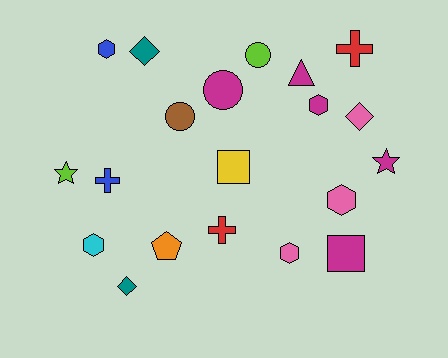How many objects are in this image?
There are 20 objects.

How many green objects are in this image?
There are no green objects.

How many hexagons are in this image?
There are 5 hexagons.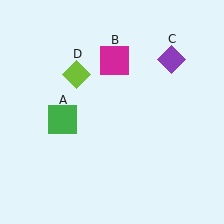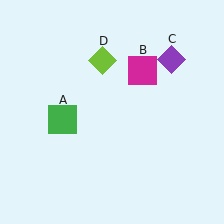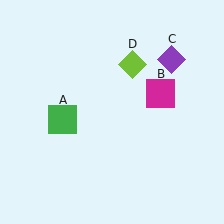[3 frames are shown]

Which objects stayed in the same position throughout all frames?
Green square (object A) and purple diamond (object C) remained stationary.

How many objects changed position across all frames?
2 objects changed position: magenta square (object B), lime diamond (object D).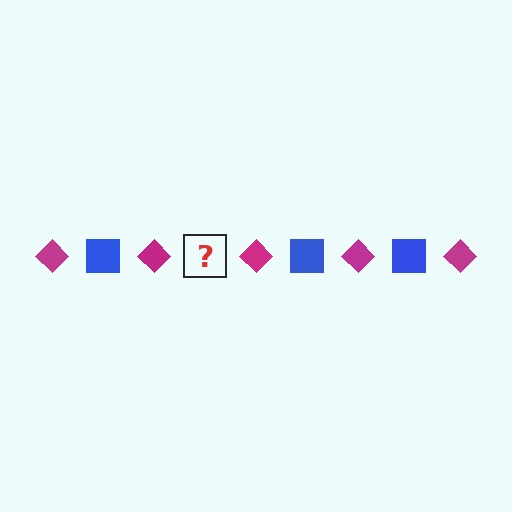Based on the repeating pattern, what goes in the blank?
The blank should be a blue square.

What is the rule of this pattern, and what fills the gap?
The rule is that the pattern alternates between magenta diamond and blue square. The gap should be filled with a blue square.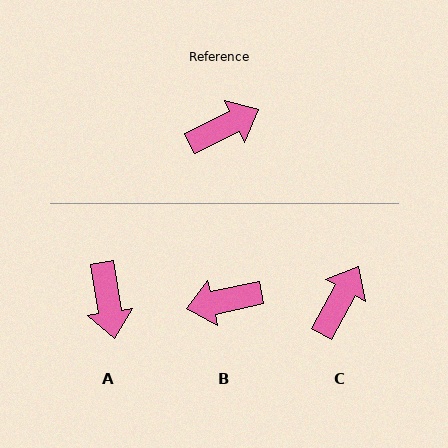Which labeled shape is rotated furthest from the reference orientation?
B, about 166 degrees away.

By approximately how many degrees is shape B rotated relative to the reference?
Approximately 166 degrees counter-clockwise.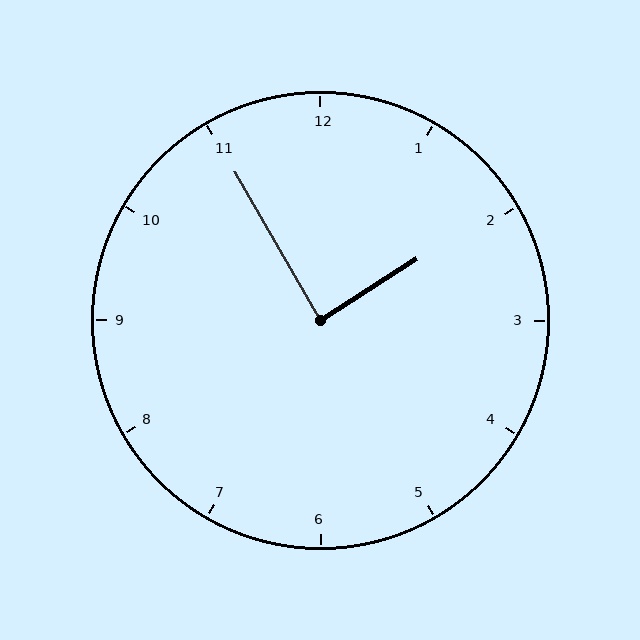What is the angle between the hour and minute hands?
Approximately 88 degrees.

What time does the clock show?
1:55.